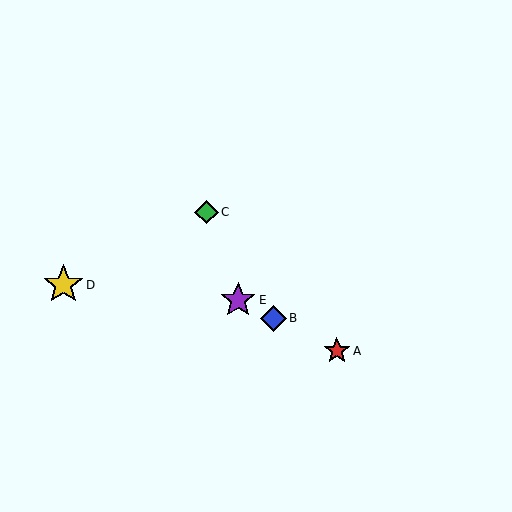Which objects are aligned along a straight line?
Objects A, B, E are aligned along a straight line.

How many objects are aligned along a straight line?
3 objects (A, B, E) are aligned along a straight line.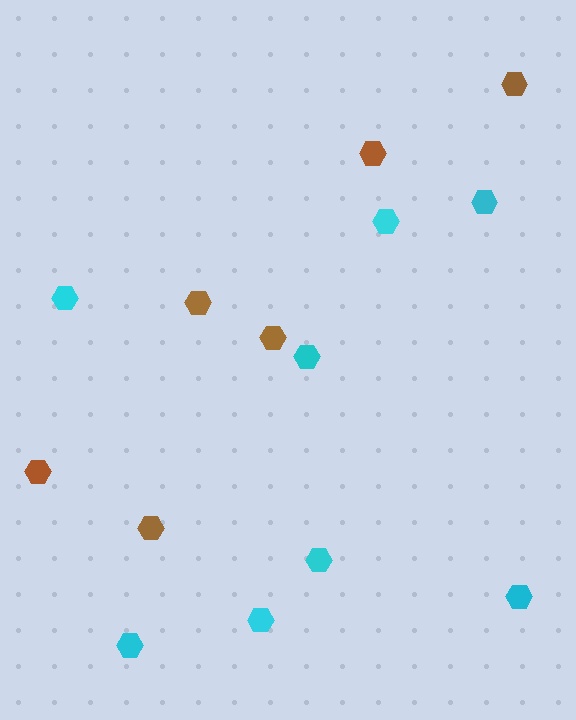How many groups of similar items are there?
There are 2 groups: one group of brown hexagons (6) and one group of cyan hexagons (8).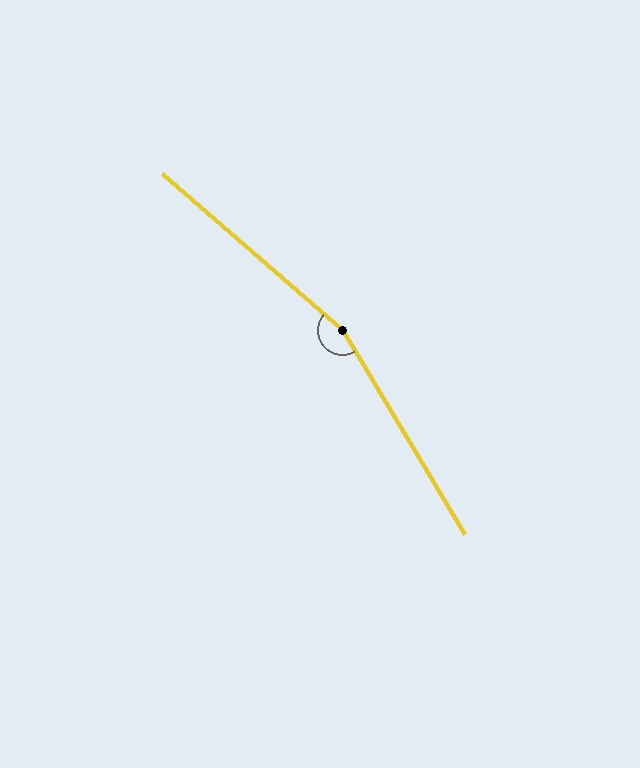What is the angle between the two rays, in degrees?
Approximately 162 degrees.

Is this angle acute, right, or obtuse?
It is obtuse.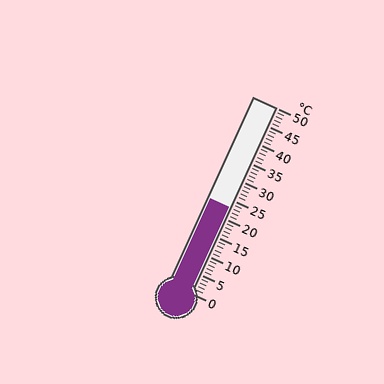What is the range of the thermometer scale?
The thermometer scale ranges from 0°C to 50°C.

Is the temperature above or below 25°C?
The temperature is below 25°C.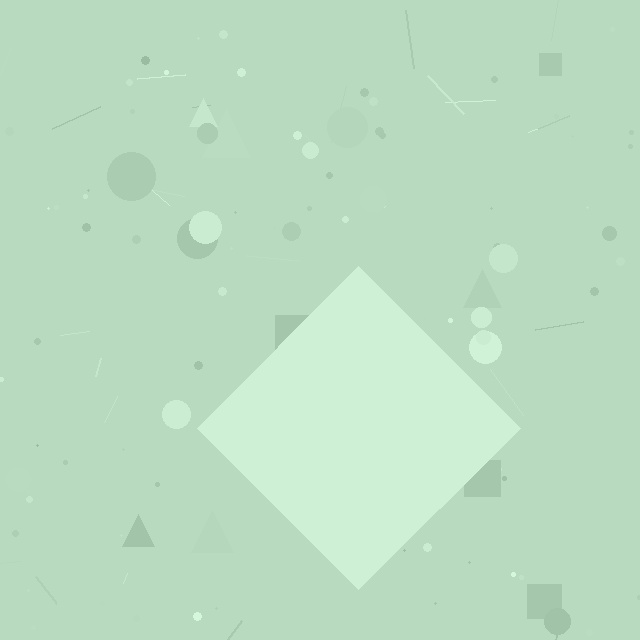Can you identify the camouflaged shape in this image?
The camouflaged shape is a diamond.